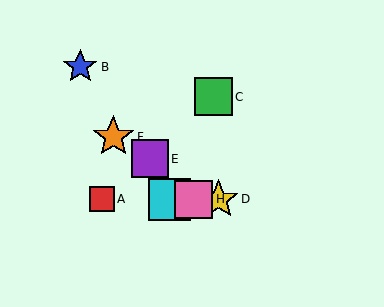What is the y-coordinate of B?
Object B is at y≈67.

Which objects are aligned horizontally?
Objects A, D, G, H are aligned horizontally.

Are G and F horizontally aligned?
No, G is at y≈199 and F is at y≈137.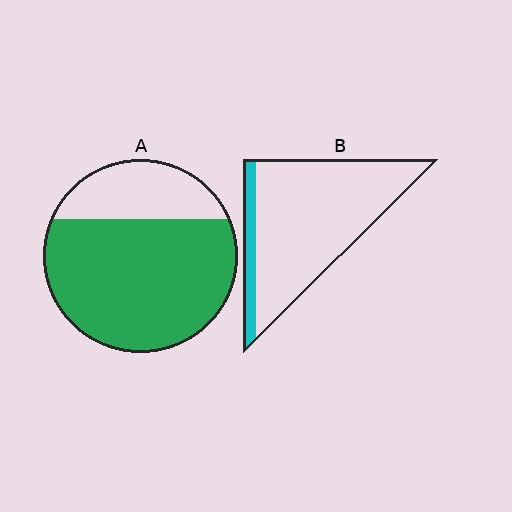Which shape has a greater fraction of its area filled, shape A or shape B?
Shape A.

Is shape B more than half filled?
No.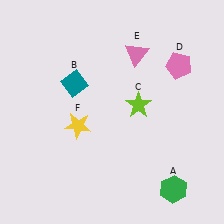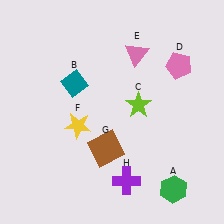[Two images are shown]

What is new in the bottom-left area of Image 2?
A brown square (G) was added in the bottom-left area of Image 2.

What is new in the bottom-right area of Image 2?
A purple cross (H) was added in the bottom-right area of Image 2.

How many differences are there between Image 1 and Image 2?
There are 2 differences between the two images.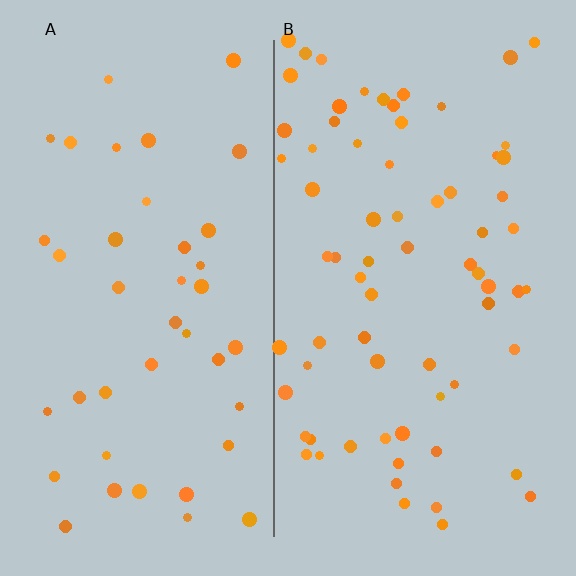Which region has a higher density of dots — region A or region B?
B (the right).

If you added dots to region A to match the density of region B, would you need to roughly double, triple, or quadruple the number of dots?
Approximately double.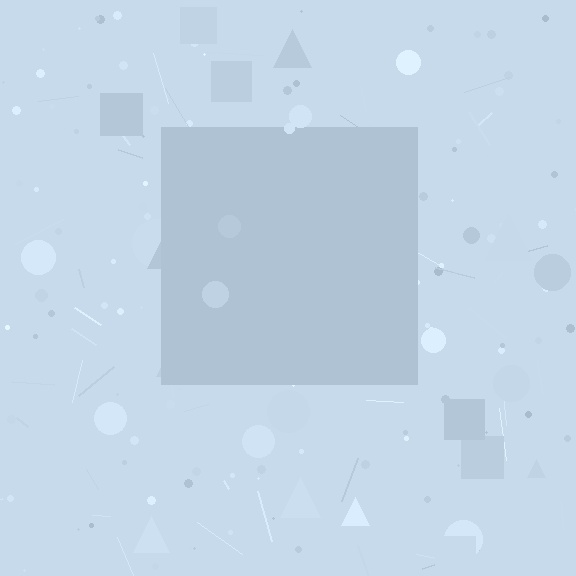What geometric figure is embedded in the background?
A square is embedded in the background.